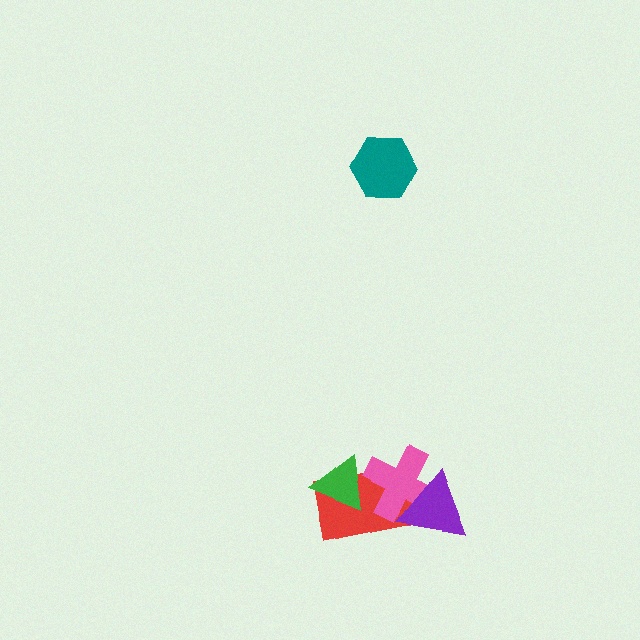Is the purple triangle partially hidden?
No, no other shape covers it.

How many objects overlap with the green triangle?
2 objects overlap with the green triangle.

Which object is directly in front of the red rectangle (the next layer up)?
The green triangle is directly in front of the red rectangle.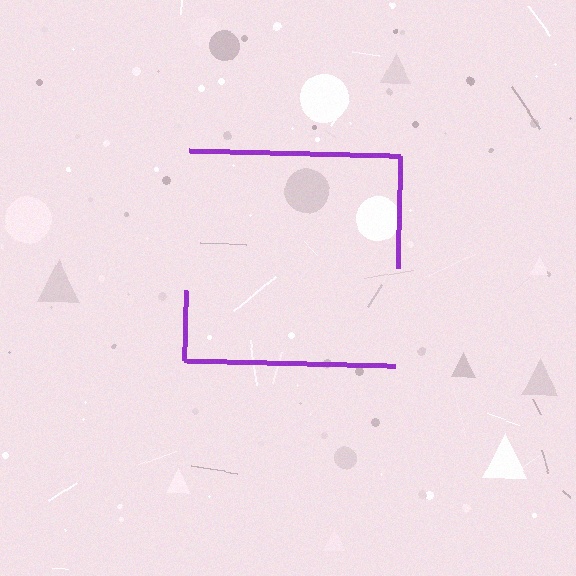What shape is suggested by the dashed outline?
The dashed outline suggests a square.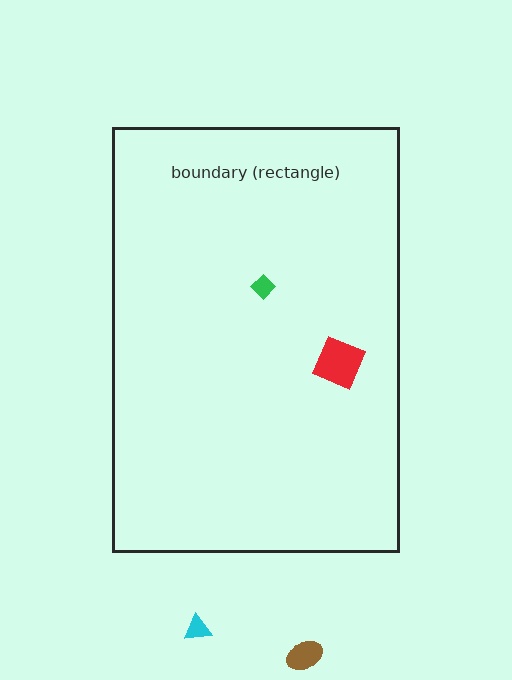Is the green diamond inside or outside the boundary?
Inside.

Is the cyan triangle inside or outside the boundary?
Outside.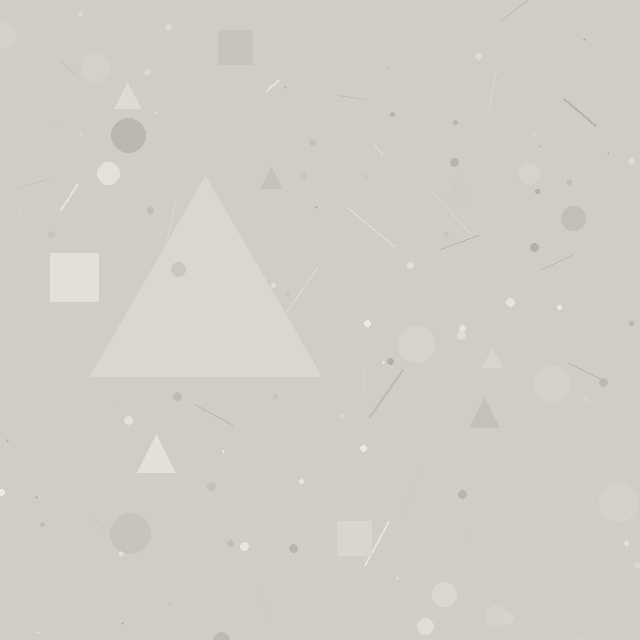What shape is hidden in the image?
A triangle is hidden in the image.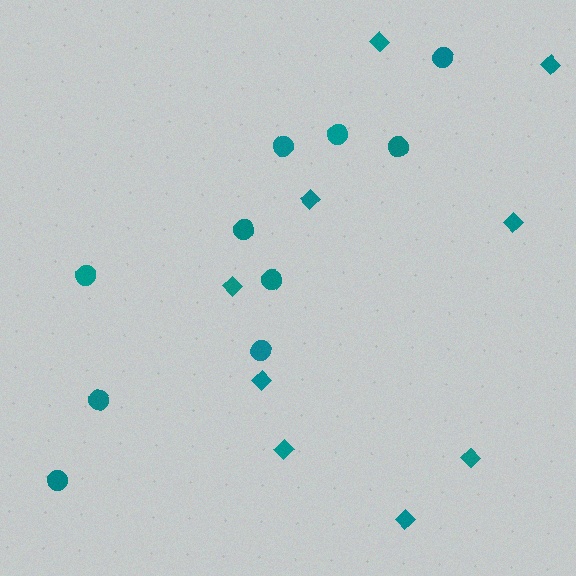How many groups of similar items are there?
There are 2 groups: one group of diamonds (9) and one group of circles (10).